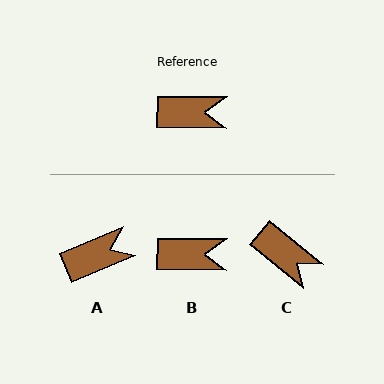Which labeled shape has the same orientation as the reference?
B.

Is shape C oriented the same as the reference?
No, it is off by about 39 degrees.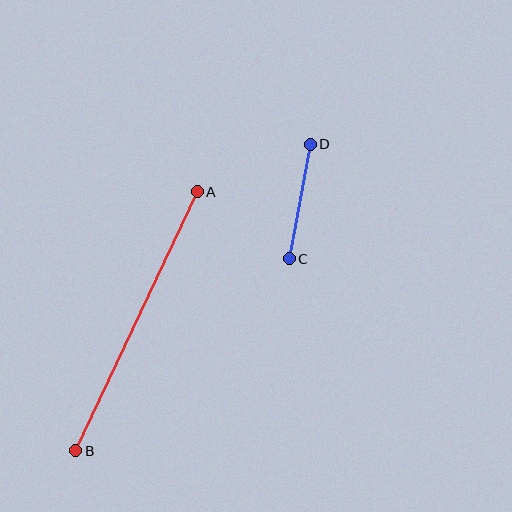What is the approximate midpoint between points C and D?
The midpoint is at approximately (300, 201) pixels.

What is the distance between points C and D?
The distance is approximately 117 pixels.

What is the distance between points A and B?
The distance is approximately 286 pixels.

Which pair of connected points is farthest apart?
Points A and B are farthest apart.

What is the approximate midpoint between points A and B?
The midpoint is at approximately (137, 321) pixels.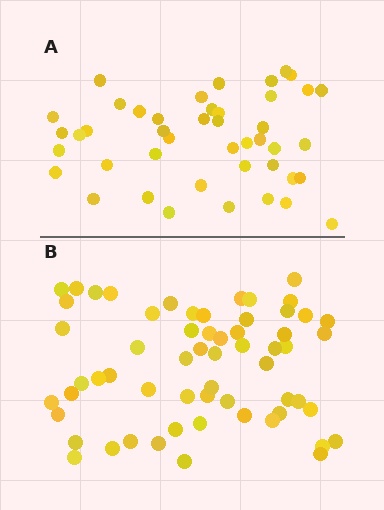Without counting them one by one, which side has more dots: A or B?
Region B (the bottom region) has more dots.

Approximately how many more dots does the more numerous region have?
Region B has approximately 15 more dots than region A.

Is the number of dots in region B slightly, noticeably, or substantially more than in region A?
Region B has noticeably more, but not dramatically so. The ratio is roughly 1.4 to 1.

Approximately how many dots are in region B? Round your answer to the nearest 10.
About 60 dots.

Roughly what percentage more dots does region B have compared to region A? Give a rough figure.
About 35% more.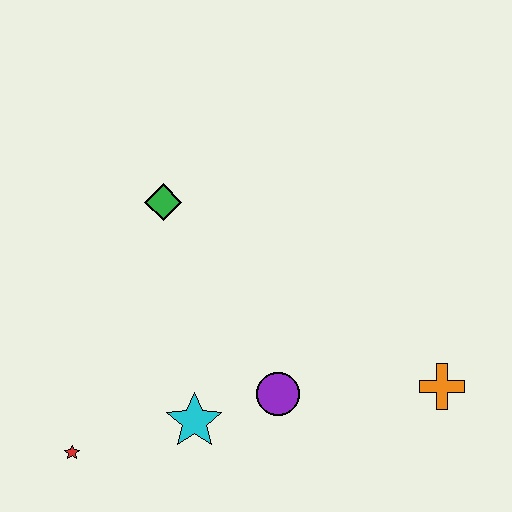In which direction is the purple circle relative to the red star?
The purple circle is to the right of the red star.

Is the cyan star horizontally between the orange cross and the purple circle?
No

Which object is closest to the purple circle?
The cyan star is closest to the purple circle.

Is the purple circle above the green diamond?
No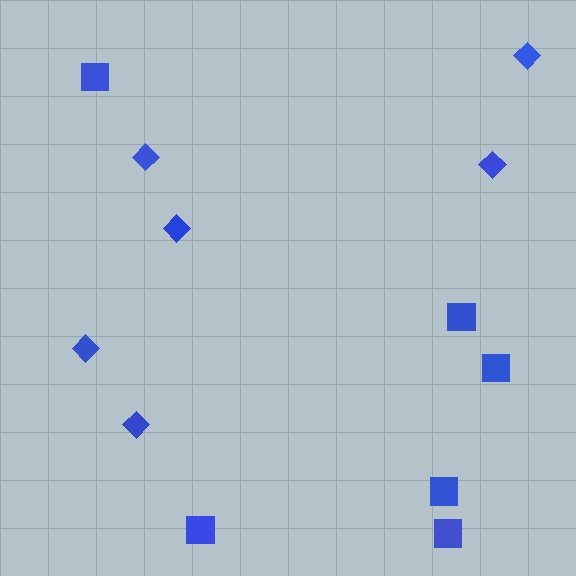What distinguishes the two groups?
There are 2 groups: one group of diamonds (6) and one group of squares (6).